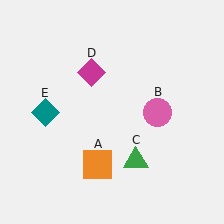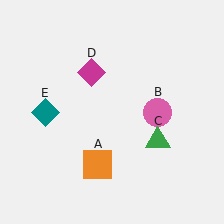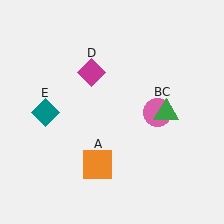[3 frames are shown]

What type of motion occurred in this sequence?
The green triangle (object C) rotated counterclockwise around the center of the scene.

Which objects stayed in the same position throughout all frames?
Orange square (object A) and pink circle (object B) and magenta diamond (object D) and teal diamond (object E) remained stationary.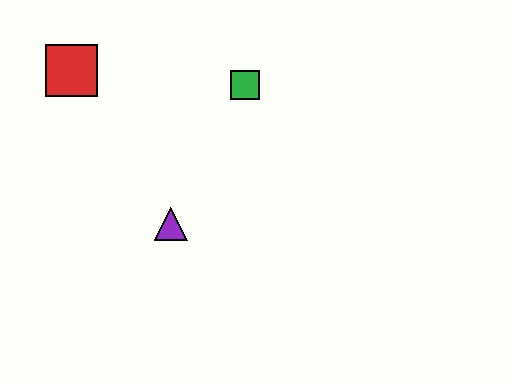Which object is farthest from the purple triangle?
The red square is farthest from the purple triangle.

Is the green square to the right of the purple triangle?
Yes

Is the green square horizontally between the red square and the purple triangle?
No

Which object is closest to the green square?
The purple triangle is closest to the green square.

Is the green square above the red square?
No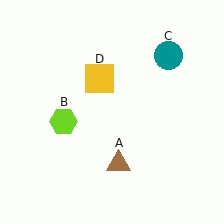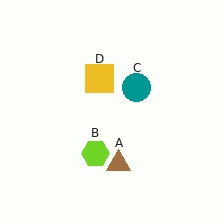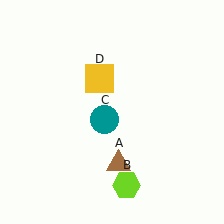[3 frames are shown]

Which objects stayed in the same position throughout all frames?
Brown triangle (object A) and yellow square (object D) remained stationary.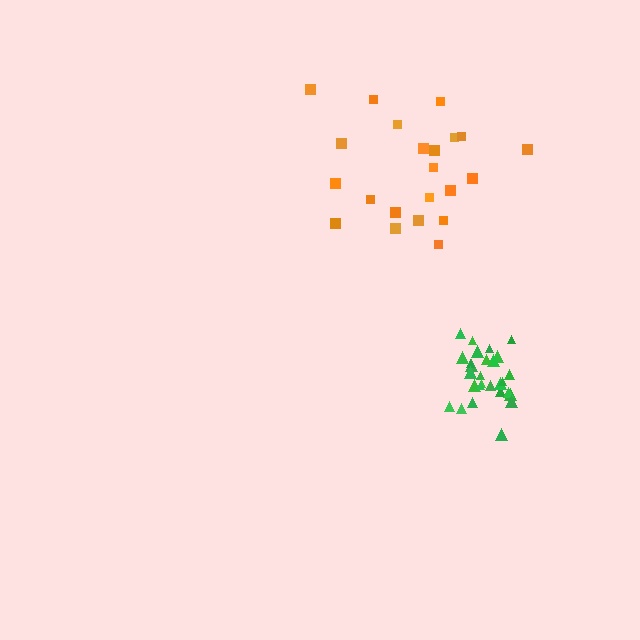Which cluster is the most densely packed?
Green.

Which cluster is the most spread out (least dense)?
Orange.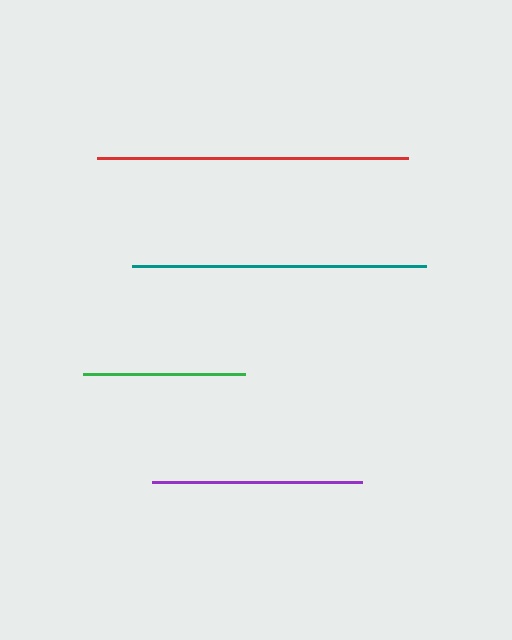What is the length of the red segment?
The red segment is approximately 310 pixels long.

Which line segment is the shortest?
The green line is the shortest at approximately 162 pixels.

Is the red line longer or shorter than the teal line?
The red line is longer than the teal line.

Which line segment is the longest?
The red line is the longest at approximately 310 pixels.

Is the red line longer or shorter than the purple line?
The red line is longer than the purple line.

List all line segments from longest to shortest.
From longest to shortest: red, teal, purple, green.